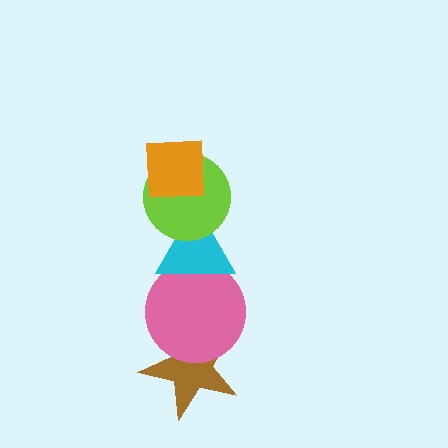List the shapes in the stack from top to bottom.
From top to bottom: the orange square, the lime circle, the cyan triangle, the pink circle, the brown star.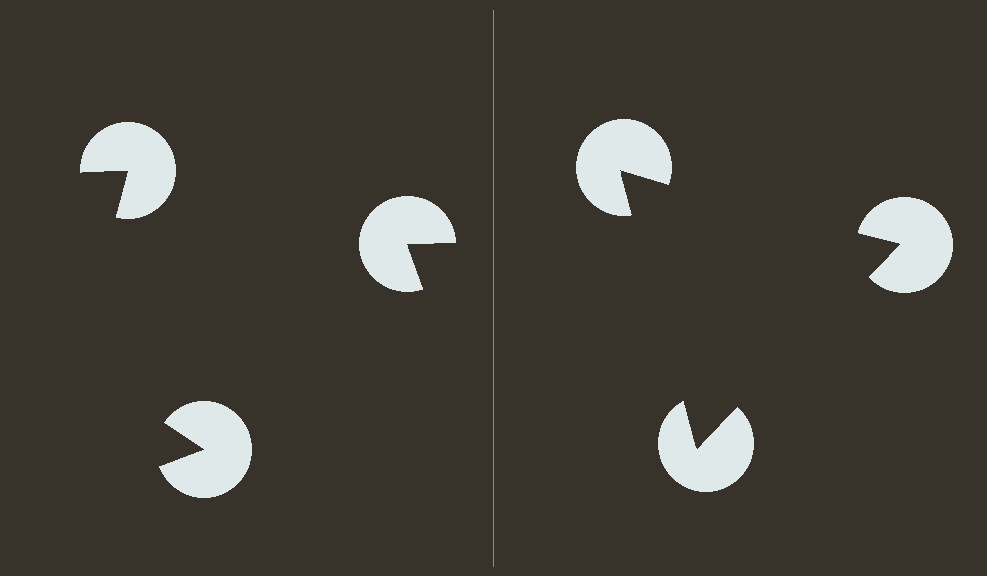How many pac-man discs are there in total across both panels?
6 — 3 on each side.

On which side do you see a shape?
An illusory triangle appears on the right side. On the left side the wedge cuts are rotated, so no coherent shape forms.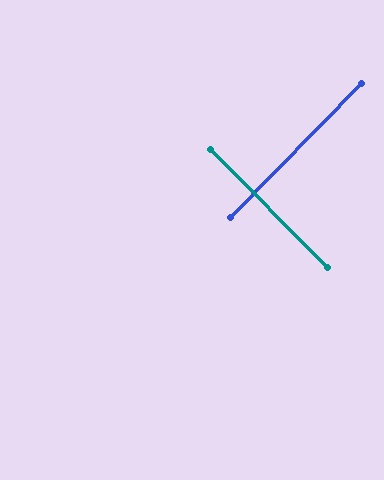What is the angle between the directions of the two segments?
Approximately 89 degrees.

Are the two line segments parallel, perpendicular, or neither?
Perpendicular — they meet at approximately 89°.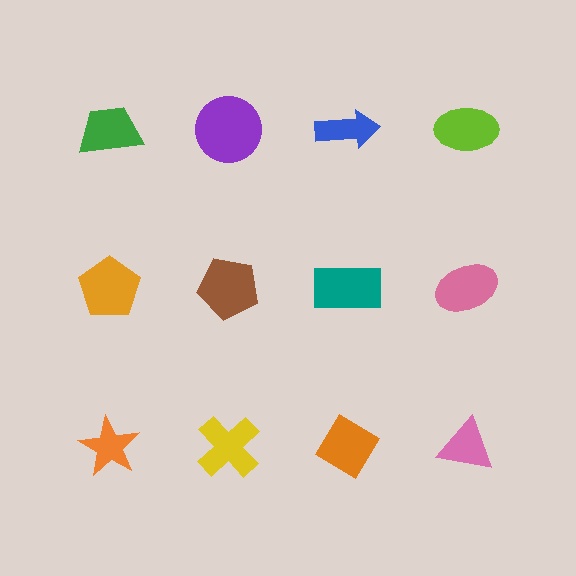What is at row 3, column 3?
An orange diamond.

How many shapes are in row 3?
4 shapes.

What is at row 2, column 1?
An orange pentagon.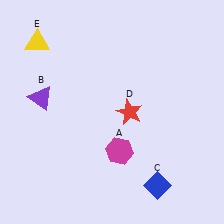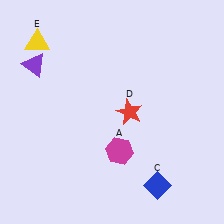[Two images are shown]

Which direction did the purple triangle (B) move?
The purple triangle (B) moved up.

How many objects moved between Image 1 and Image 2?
1 object moved between the two images.